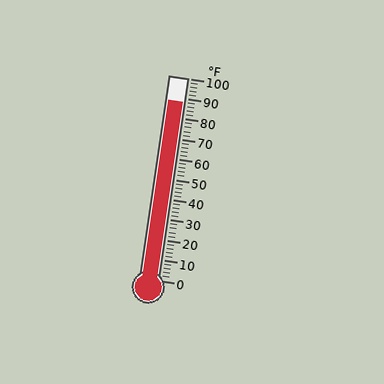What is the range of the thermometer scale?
The thermometer scale ranges from 0°F to 100°F.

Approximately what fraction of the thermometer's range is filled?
The thermometer is filled to approximately 90% of its range.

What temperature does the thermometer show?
The thermometer shows approximately 88°F.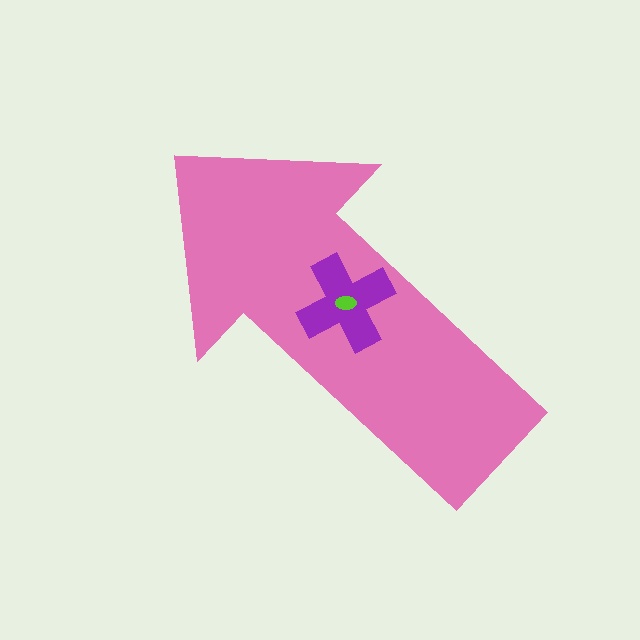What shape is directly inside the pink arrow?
The purple cross.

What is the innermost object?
The lime ellipse.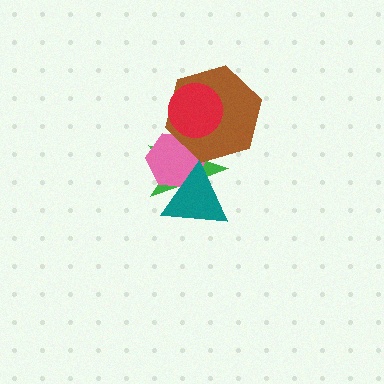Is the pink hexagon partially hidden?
Yes, it is partially covered by another shape.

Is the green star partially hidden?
Yes, it is partially covered by another shape.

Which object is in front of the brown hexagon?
The red circle is in front of the brown hexagon.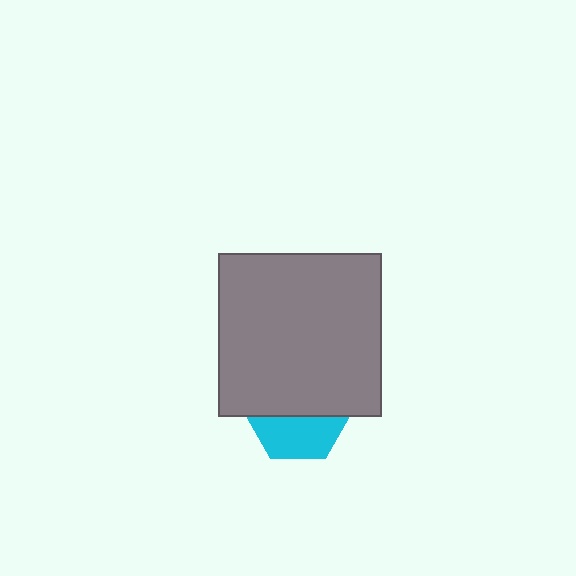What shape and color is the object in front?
The object in front is a gray square.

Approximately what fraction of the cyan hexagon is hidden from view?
Roughly 60% of the cyan hexagon is hidden behind the gray square.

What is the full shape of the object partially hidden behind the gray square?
The partially hidden object is a cyan hexagon.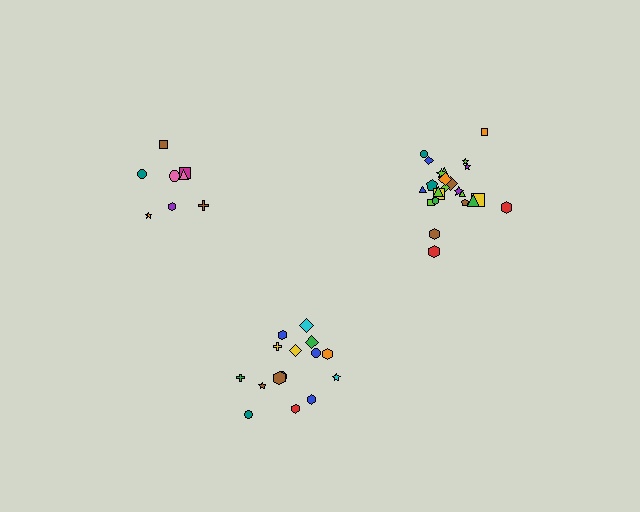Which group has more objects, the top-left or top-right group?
The top-right group.